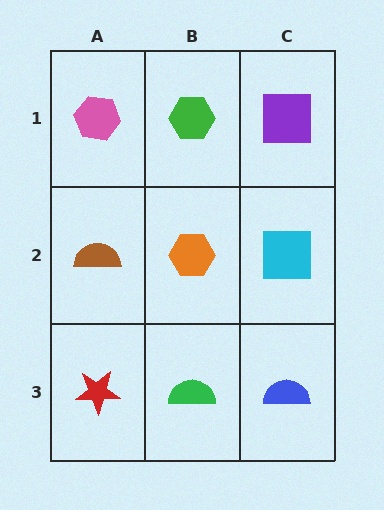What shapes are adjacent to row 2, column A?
A pink hexagon (row 1, column A), a red star (row 3, column A), an orange hexagon (row 2, column B).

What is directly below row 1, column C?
A cyan square.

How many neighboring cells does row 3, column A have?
2.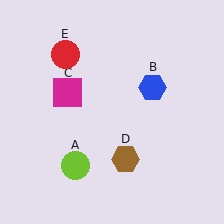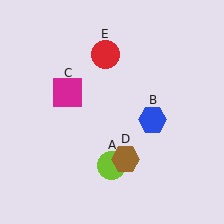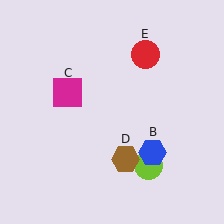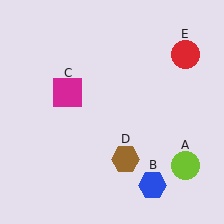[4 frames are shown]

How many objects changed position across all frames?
3 objects changed position: lime circle (object A), blue hexagon (object B), red circle (object E).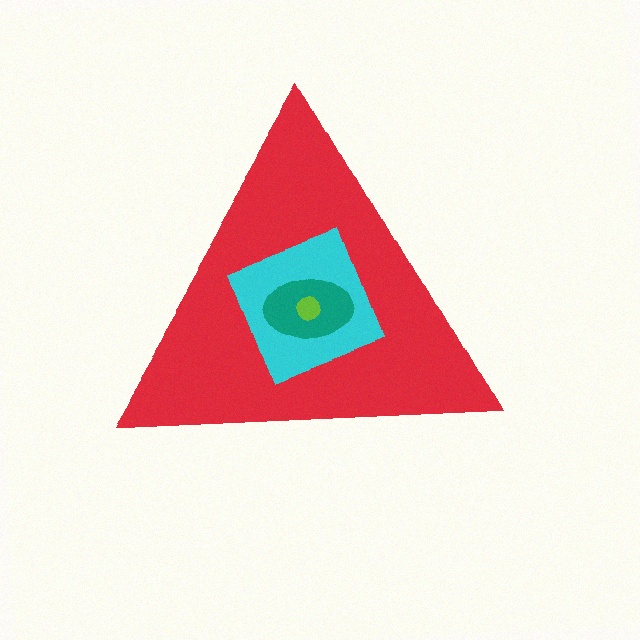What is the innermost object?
The lime circle.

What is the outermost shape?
The red triangle.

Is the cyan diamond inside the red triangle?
Yes.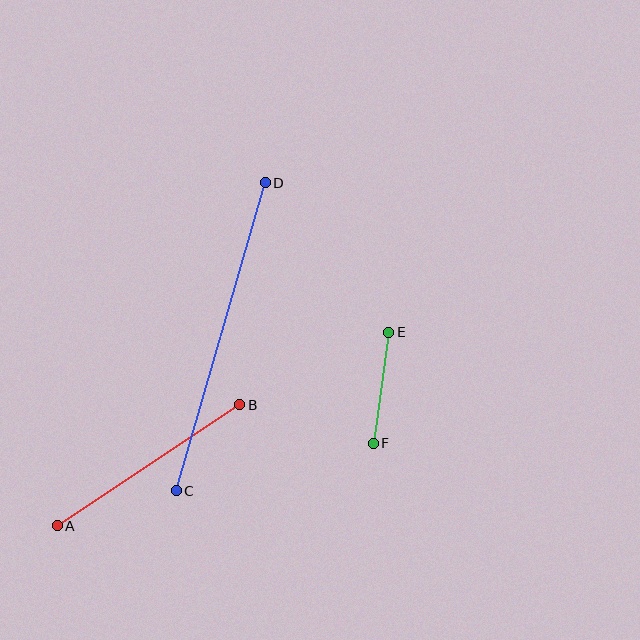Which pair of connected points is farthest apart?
Points C and D are farthest apart.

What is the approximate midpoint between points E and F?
The midpoint is at approximately (381, 388) pixels.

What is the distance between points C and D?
The distance is approximately 321 pixels.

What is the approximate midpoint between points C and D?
The midpoint is at approximately (221, 337) pixels.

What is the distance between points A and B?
The distance is approximately 219 pixels.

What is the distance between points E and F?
The distance is approximately 112 pixels.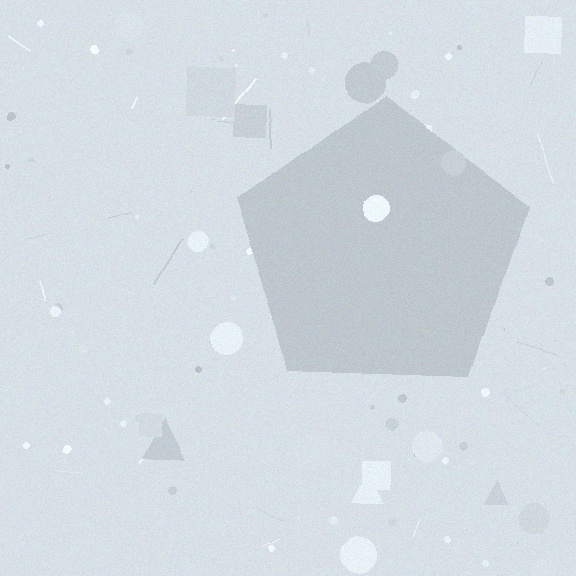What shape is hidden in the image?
A pentagon is hidden in the image.